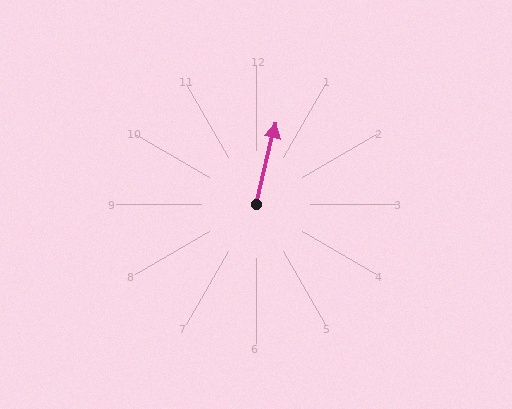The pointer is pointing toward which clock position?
Roughly 12 o'clock.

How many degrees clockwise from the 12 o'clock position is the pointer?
Approximately 14 degrees.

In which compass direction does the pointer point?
North.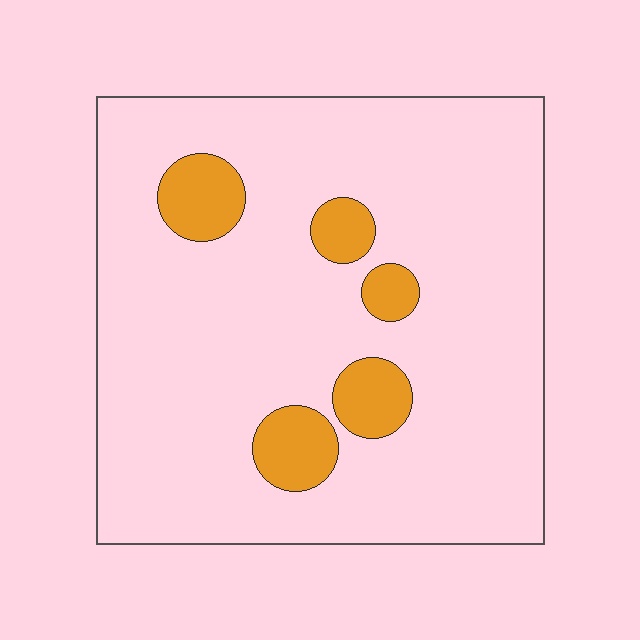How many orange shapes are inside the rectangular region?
5.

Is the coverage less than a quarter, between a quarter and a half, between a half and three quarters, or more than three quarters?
Less than a quarter.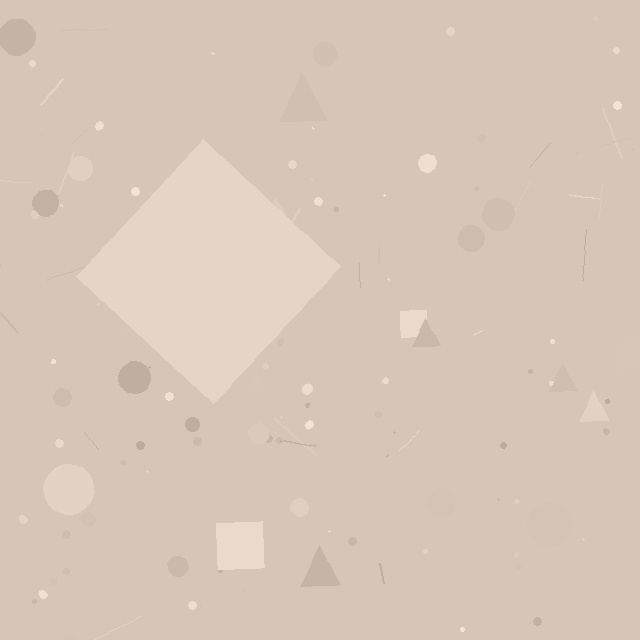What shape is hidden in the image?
A diamond is hidden in the image.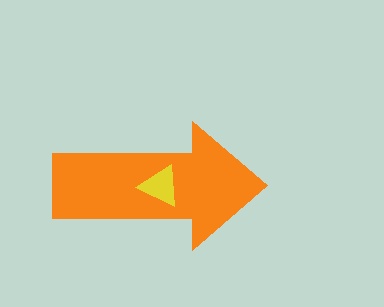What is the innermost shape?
The yellow triangle.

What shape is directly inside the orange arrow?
The yellow triangle.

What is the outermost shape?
The orange arrow.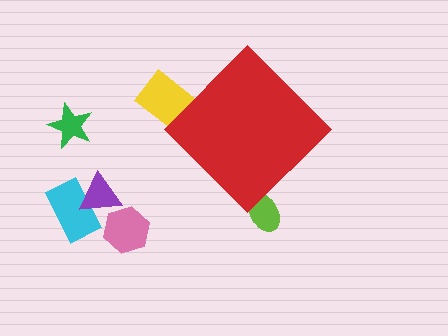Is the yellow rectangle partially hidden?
Yes, the yellow rectangle is partially hidden behind the red diamond.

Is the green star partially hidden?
No, the green star is fully visible.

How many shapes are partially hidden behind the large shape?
2 shapes are partially hidden.